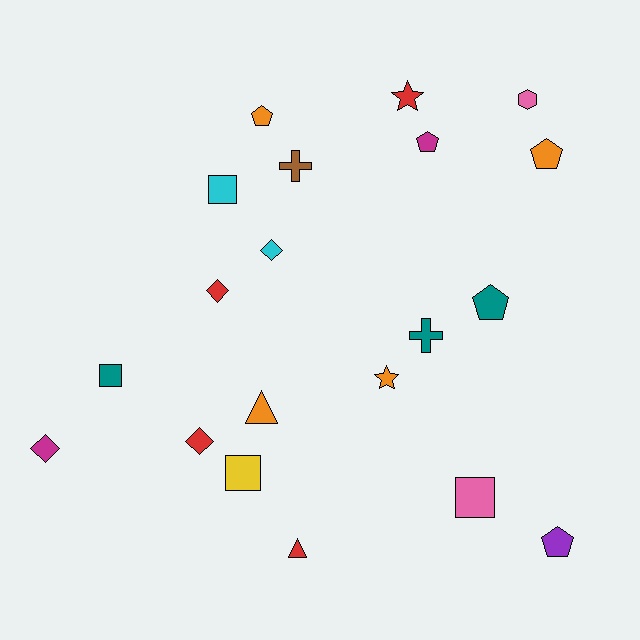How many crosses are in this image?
There are 2 crosses.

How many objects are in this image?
There are 20 objects.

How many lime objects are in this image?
There are no lime objects.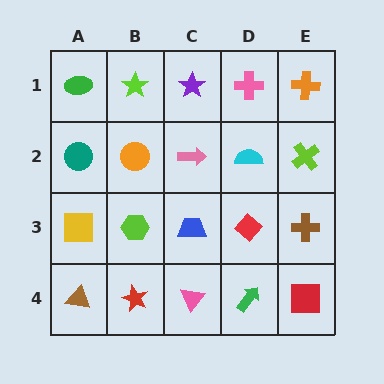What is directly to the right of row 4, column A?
A red star.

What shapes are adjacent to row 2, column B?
A lime star (row 1, column B), a lime hexagon (row 3, column B), a teal circle (row 2, column A), a pink arrow (row 2, column C).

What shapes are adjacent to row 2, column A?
A green ellipse (row 1, column A), a yellow square (row 3, column A), an orange circle (row 2, column B).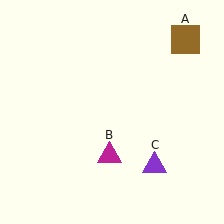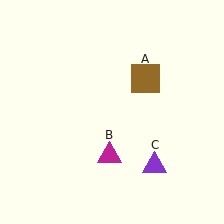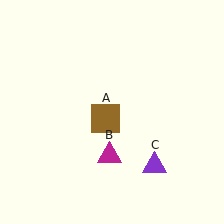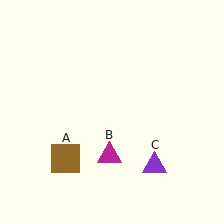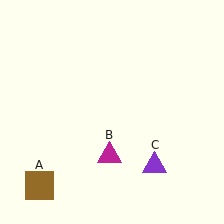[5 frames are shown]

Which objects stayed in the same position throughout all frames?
Magenta triangle (object B) and purple triangle (object C) remained stationary.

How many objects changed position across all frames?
1 object changed position: brown square (object A).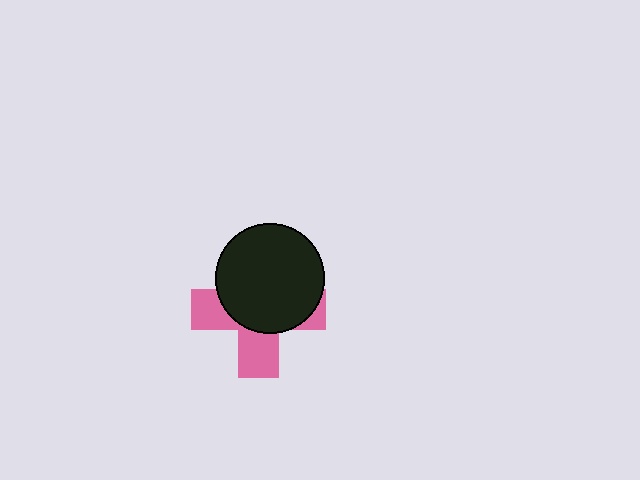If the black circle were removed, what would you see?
You would see the complete pink cross.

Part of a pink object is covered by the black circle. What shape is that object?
It is a cross.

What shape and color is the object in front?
The object in front is a black circle.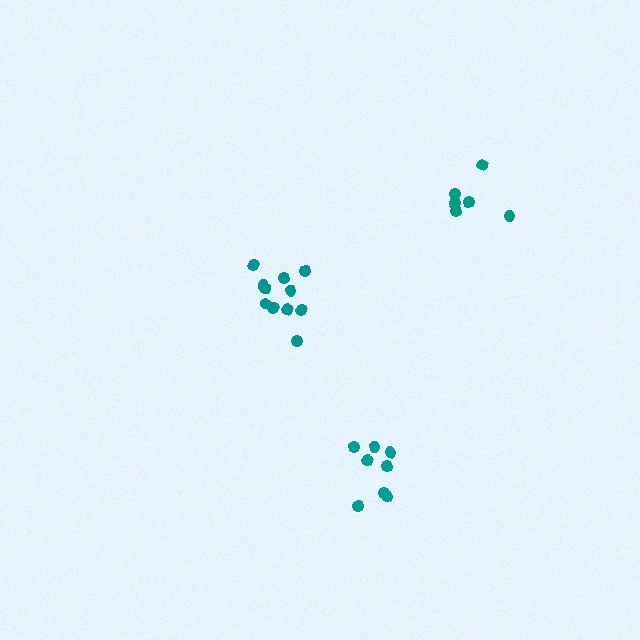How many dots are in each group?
Group 1: 11 dots, Group 2: 6 dots, Group 3: 8 dots (25 total).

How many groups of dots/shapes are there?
There are 3 groups.